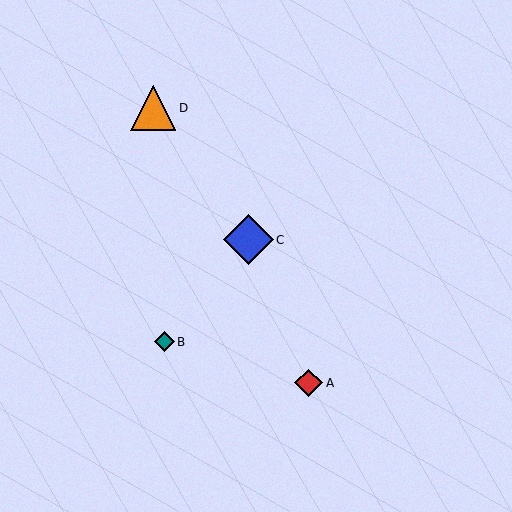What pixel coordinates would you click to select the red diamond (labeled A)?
Click at (309, 383) to select the red diamond A.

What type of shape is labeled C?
Shape C is a blue diamond.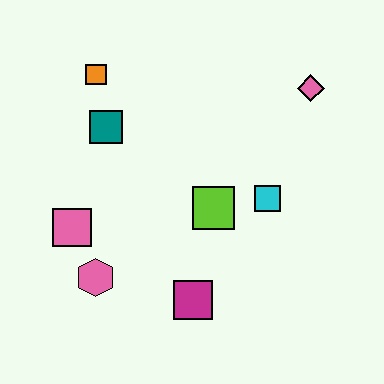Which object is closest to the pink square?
The pink hexagon is closest to the pink square.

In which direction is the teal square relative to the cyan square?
The teal square is to the left of the cyan square.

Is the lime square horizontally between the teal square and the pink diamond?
Yes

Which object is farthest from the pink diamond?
The pink hexagon is farthest from the pink diamond.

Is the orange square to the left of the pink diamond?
Yes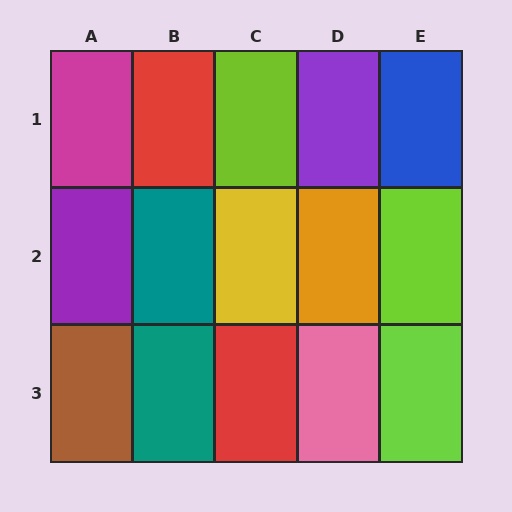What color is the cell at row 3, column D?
Pink.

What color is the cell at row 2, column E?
Lime.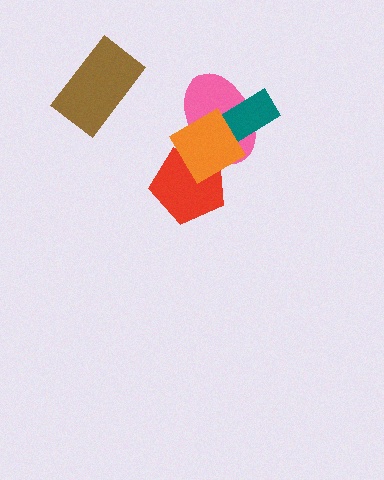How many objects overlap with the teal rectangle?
2 objects overlap with the teal rectangle.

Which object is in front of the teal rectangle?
The orange diamond is in front of the teal rectangle.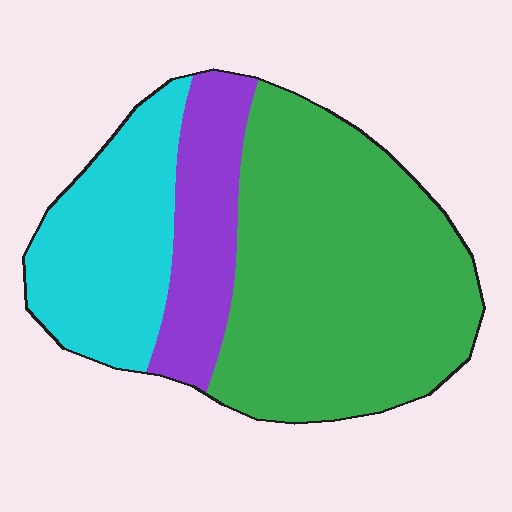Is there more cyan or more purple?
Cyan.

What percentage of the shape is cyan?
Cyan covers about 25% of the shape.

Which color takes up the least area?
Purple, at roughly 15%.